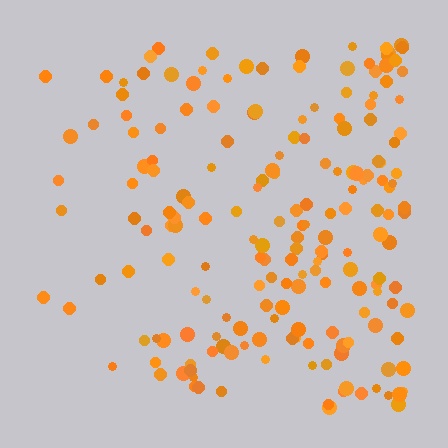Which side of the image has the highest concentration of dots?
The right.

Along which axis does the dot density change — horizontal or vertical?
Horizontal.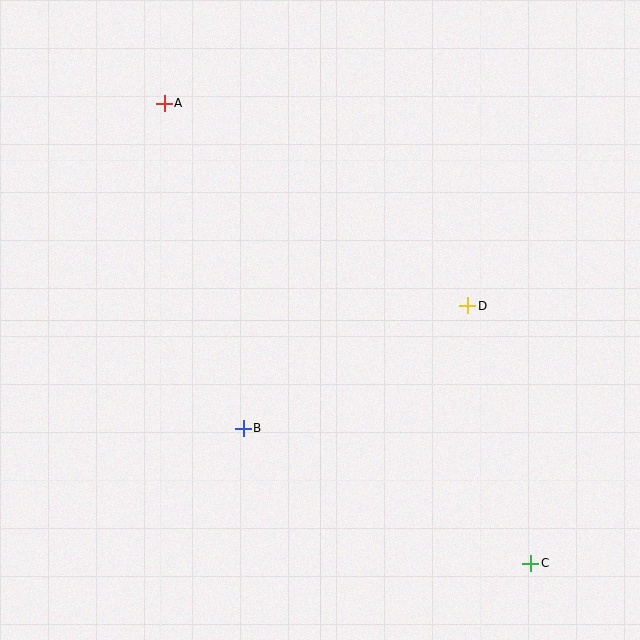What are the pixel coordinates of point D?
Point D is at (468, 306).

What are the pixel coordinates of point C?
Point C is at (531, 563).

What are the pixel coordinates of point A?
Point A is at (164, 103).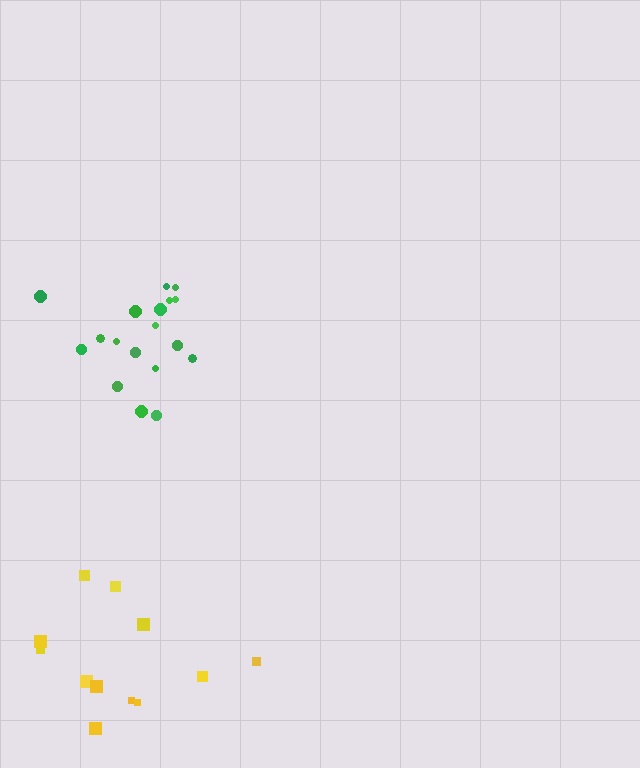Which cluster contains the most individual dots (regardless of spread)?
Green (18).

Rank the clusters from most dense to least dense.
green, yellow.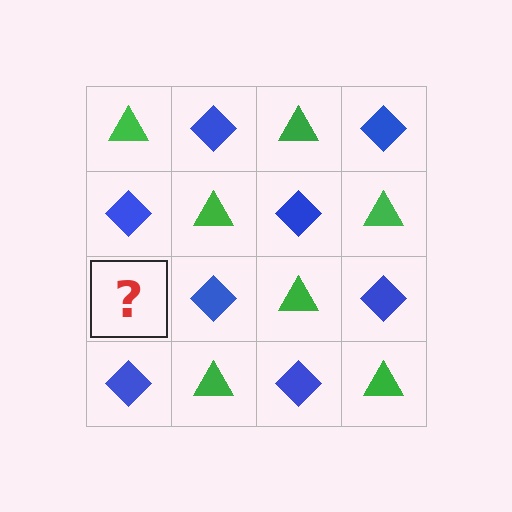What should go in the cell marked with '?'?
The missing cell should contain a green triangle.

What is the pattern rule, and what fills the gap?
The rule is that it alternates green triangle and blue diamond in a checkerboard pattern. The gap should be filled with a green triangle.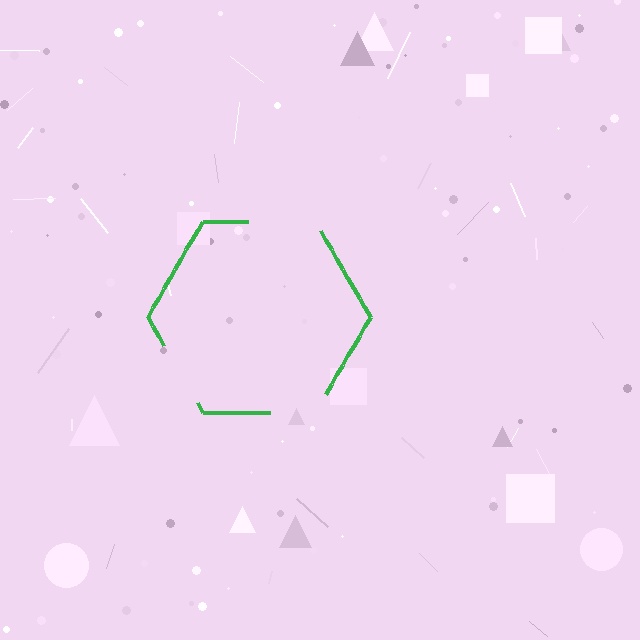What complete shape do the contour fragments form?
The contour fragments form a hexagon.